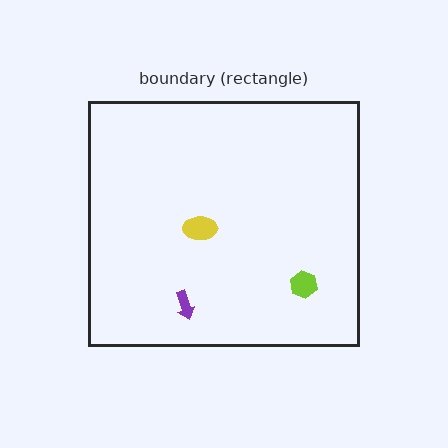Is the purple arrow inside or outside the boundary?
Inside.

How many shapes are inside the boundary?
3 inside, 0 outside.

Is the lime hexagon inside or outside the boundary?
Inside.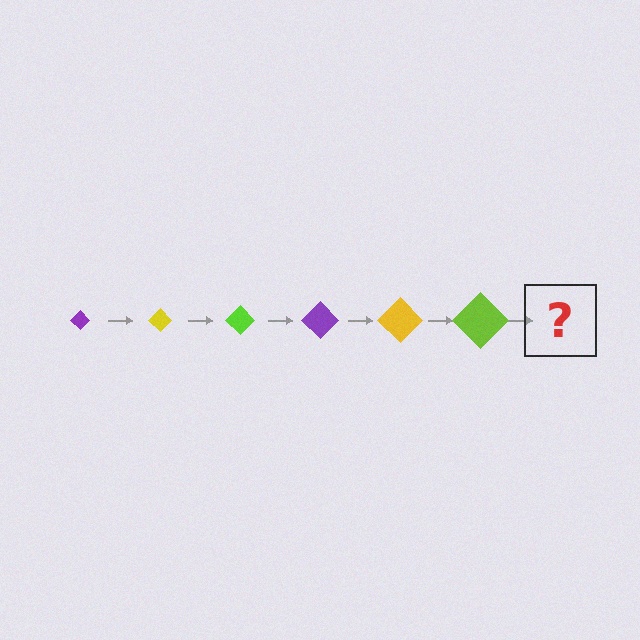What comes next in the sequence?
The next element should be a purple diamond, larger than the previous one.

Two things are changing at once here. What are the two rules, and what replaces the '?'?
The two rules are that the diamond grows larger each step and the color cycles through purple, yellow, and lime. The '?' should be a purple diamond, larger than the previous one.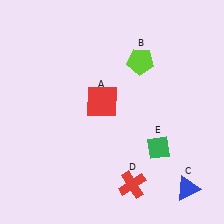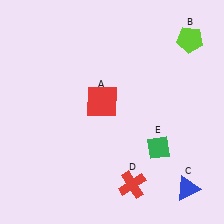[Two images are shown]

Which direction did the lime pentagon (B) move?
The lime pentagon (B) moved right.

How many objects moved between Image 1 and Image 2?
1 object moved between the two images.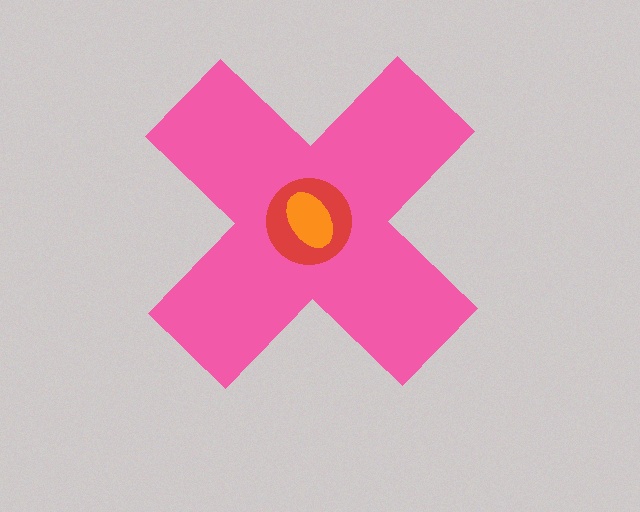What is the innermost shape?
The orange ellipse.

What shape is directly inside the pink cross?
The red circle.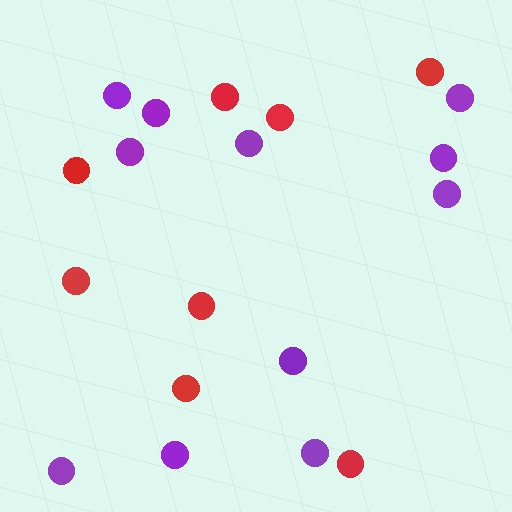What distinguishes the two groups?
There are 2 groups: one group of red circles (8) and one group of purple circles (11).